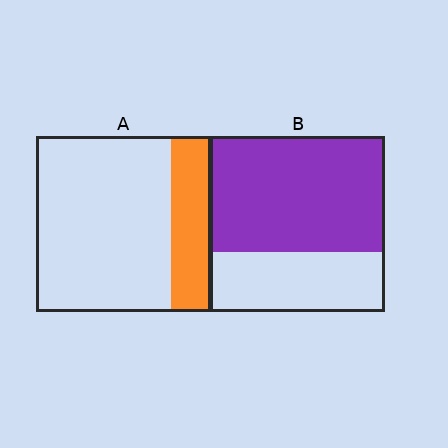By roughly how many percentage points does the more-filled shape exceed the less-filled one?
By roughly 45 percentage points (B over A).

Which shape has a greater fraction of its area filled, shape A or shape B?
Shape B.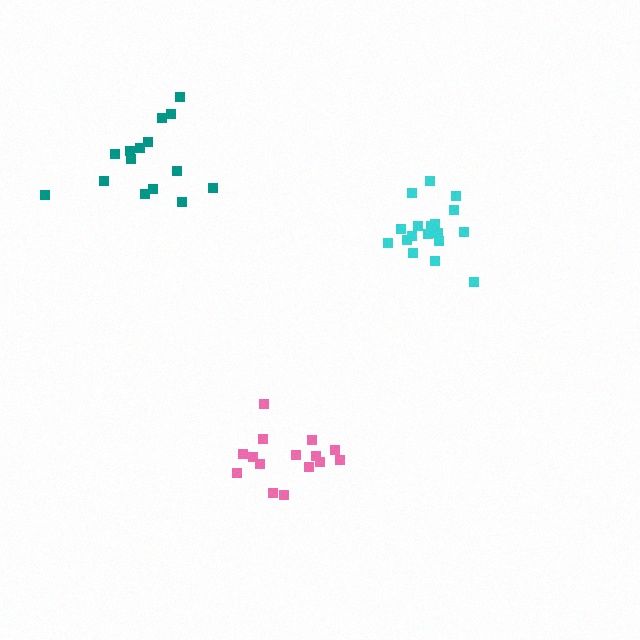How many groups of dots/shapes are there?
There are 3 groups.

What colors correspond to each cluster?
The clusters are colored: cyan, pink, teal.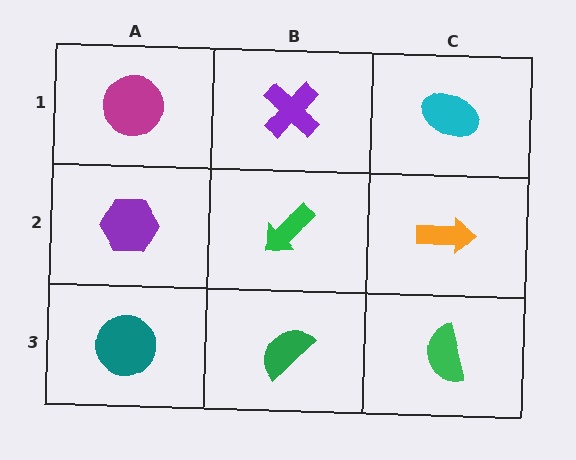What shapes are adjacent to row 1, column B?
A green arrow (row 2, column B), a magenta circle (row 1, column A), a cyan ellipse (row 1, column C).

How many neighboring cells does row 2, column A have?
3.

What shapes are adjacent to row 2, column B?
A purple cross (row 1, column B), a green semicircle (row 3, column B), a purple hexagon (row 2, column A), an orange arrow (row 2, column C).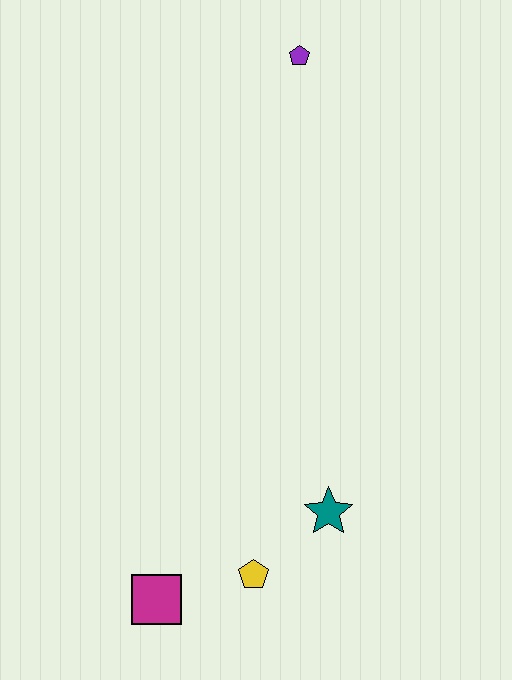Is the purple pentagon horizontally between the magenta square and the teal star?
Yes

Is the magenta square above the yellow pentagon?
No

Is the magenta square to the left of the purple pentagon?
Yes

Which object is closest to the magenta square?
The yellow pentagon is closest to the magenta square.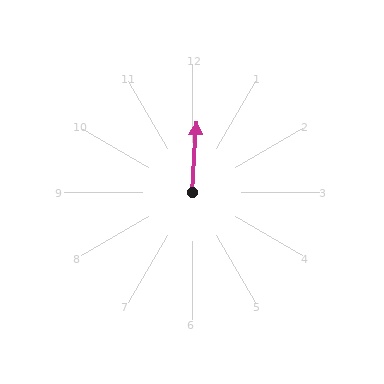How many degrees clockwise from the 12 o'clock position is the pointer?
Approximately 4 degrees.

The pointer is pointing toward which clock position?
Roughly 12 o'clock.